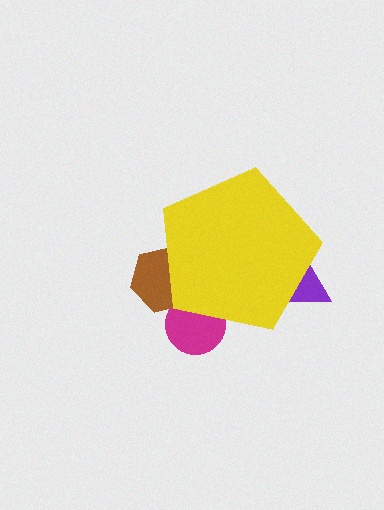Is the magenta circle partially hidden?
Yes, the magenta circle is partially hidden behind the yellow pentagon.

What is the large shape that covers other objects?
A yellow pentagon.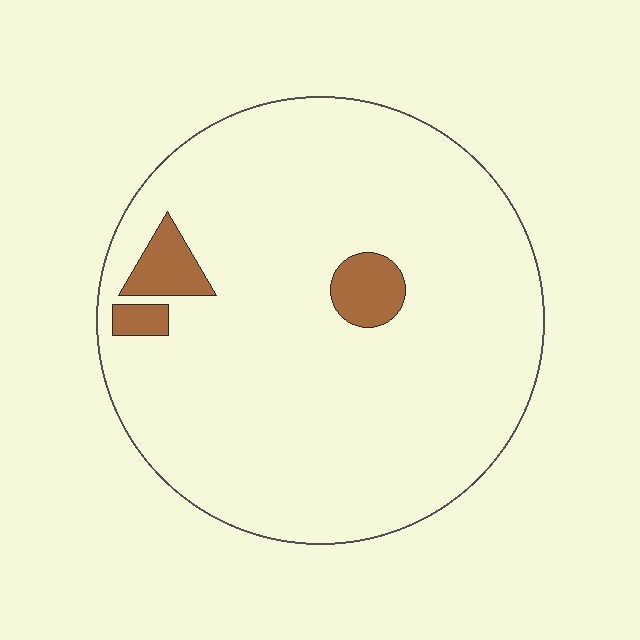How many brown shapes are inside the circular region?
3.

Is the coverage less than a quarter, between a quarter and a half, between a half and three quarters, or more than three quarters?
Less than a quarter.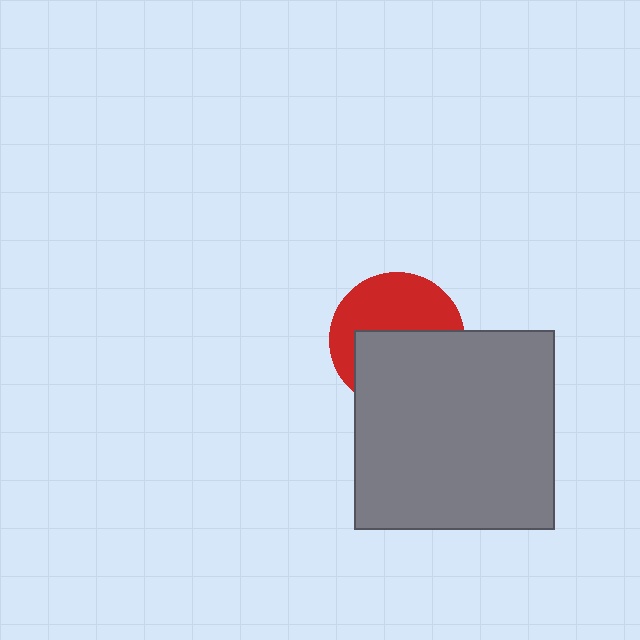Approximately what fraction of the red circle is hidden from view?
Roughly 52% of the red circle is hidden behind the gray square.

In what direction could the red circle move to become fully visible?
The red circle could move up. That would shift it out from behind the gray square entirely.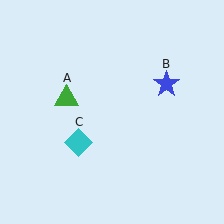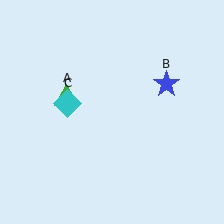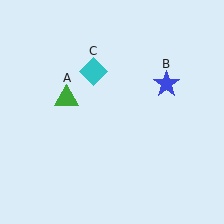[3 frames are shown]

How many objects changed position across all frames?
1 object changed position: cyan diamond (object C).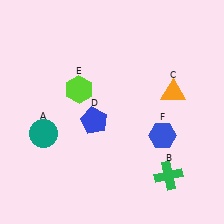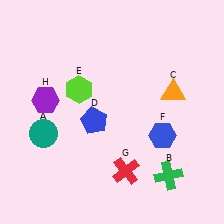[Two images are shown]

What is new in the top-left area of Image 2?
A purple hexagon (H) was added in the top-left area of Image 2.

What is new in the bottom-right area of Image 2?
A red cross (G) was added in the bottom-right area of Image 2.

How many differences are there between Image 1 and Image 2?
There are 2 differences between the two images.